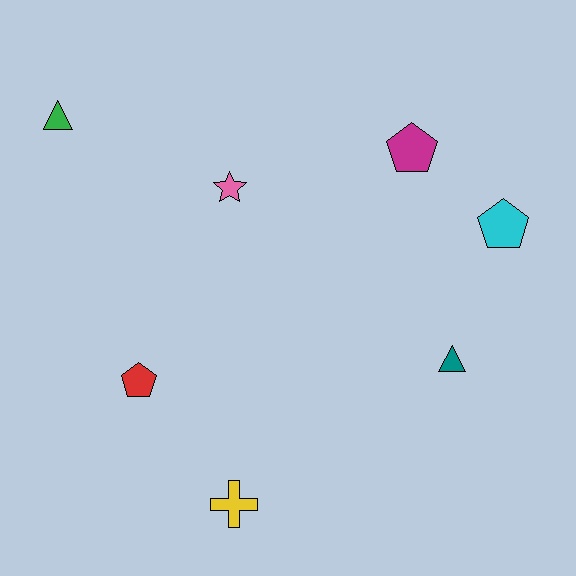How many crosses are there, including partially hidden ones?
There is 1 cross.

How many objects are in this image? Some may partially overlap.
There are 7 objects.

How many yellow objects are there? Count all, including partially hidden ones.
There is 1 yellow object.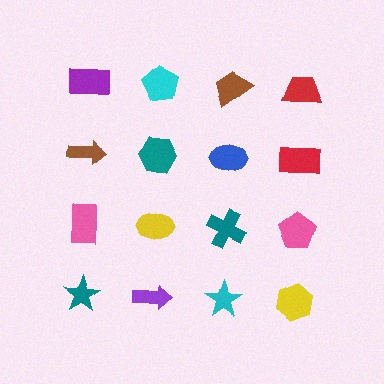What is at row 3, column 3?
A teal cross.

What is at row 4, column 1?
A teal star.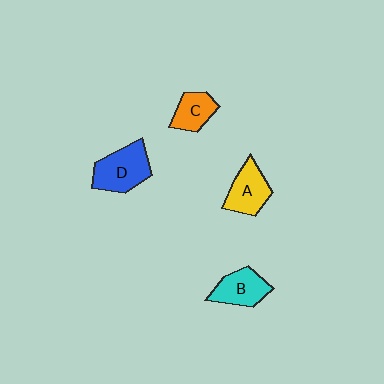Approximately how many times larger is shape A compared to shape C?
Approximately 1.3 times.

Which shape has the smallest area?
Shape C (orange).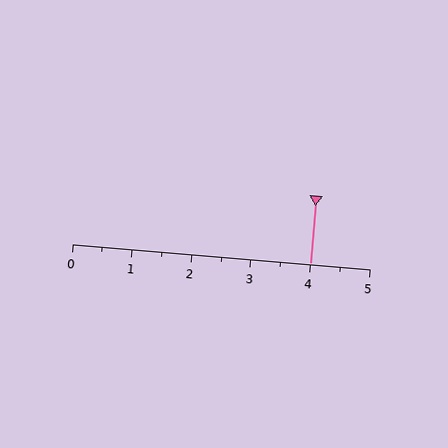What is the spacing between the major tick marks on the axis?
The major ticks are spaced 1 apart.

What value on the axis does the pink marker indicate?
The marker indicates approximately 4.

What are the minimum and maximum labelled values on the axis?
The axis runs from 0 to 5.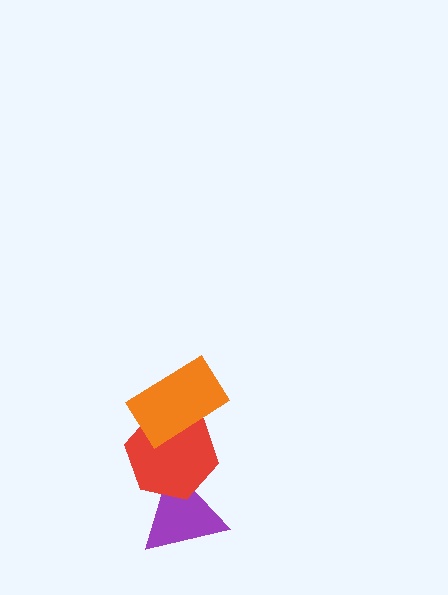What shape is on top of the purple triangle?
The red hexagon is on top of the purple triangle.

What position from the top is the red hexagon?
The red hexagon is 2nd from the top.